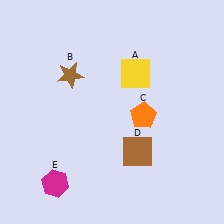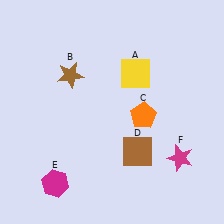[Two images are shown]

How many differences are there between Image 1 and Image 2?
There is 1 difference between the two images.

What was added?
A magenta star (F) was added in Image 2.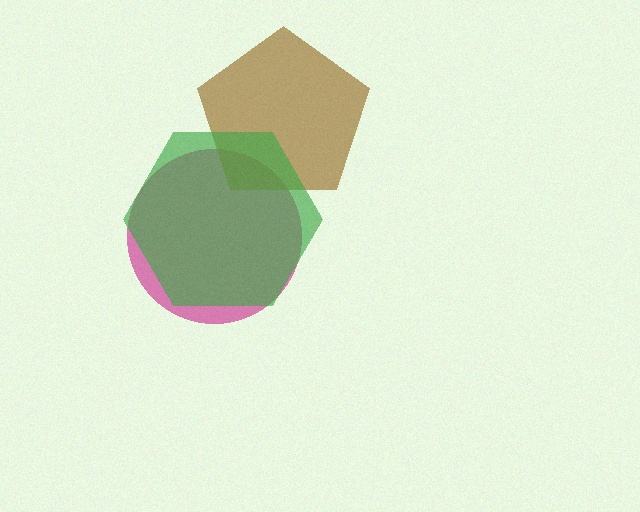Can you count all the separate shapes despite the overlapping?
Yes, there are 3 separate shapes.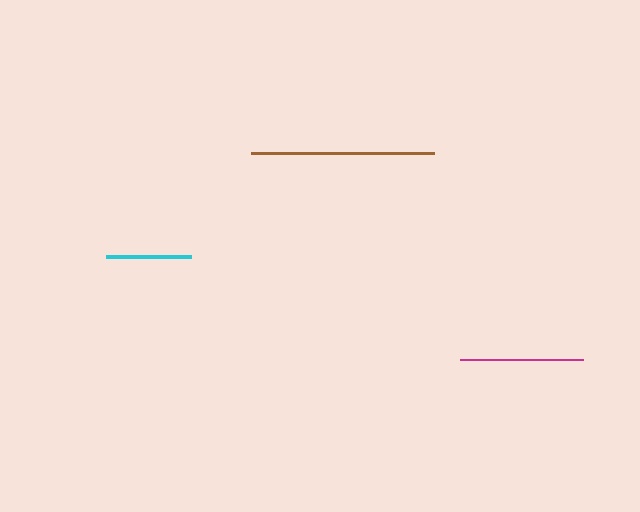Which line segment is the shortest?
The cyan line is the shortest at approximately 85 pixels.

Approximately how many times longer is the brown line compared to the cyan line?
The brown line is approximately 2.1 times the length of the cyan line.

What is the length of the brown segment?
The brown segment is approximately 183 pixels long.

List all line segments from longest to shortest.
From longest to shortest: brown, magenta, cyan.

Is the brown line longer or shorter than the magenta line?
The brown line is longer than the magenta line.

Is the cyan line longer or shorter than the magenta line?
The magenta line is longer than the cyan line.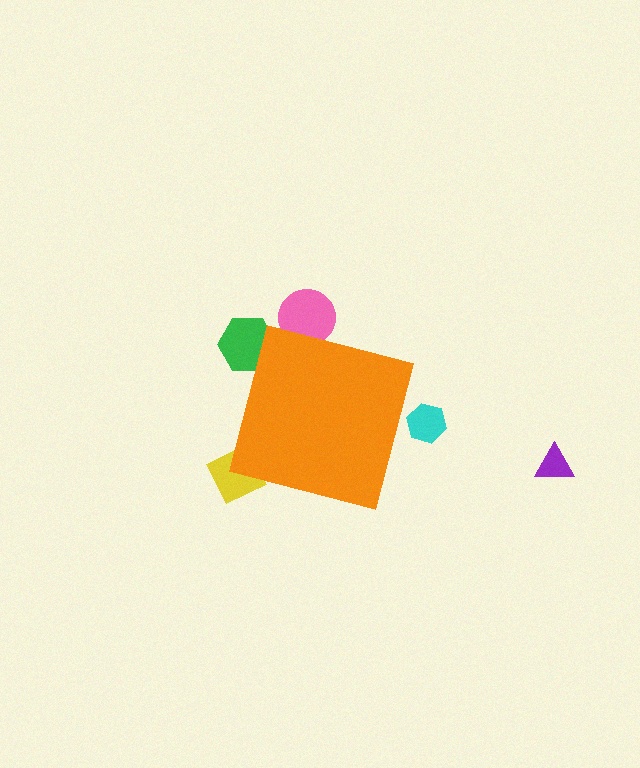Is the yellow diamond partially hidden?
Yes, the yellow diamond is partially hidden behind the orange square.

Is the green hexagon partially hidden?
Yes, the green hexagon is partially hidden behind the orange square.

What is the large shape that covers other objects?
An orange square.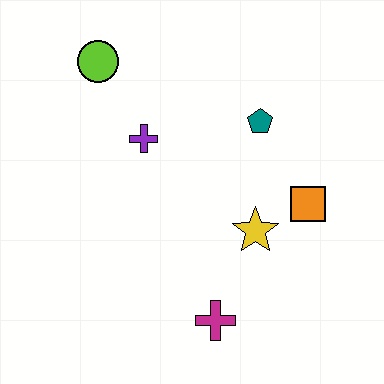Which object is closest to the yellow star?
The orange square is closest to the yellow star.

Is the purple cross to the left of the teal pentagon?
Yes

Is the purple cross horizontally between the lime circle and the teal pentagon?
Yes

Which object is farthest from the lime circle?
The magenta cross is farthest from the lime circle.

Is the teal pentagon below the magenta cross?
No